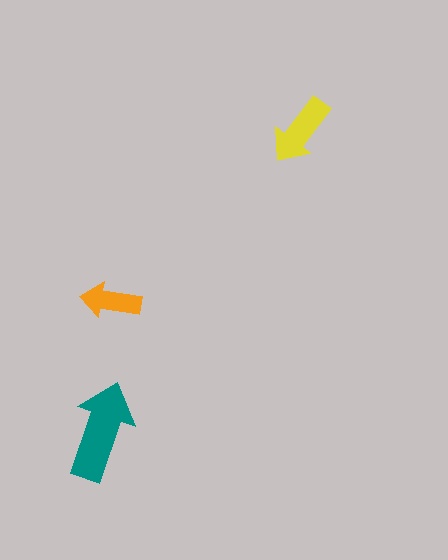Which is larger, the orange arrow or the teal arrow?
The teal one.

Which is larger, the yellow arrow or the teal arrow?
The teal one.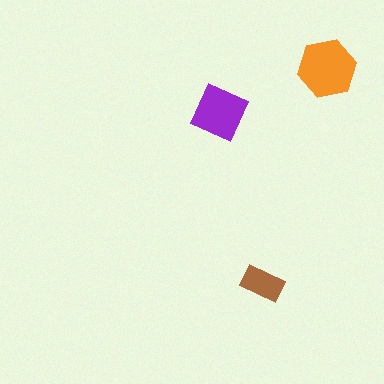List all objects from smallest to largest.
The brown rectangle, the purple square, the orange hexagon.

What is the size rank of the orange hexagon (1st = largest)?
1st.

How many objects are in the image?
There are 3 objects in the image.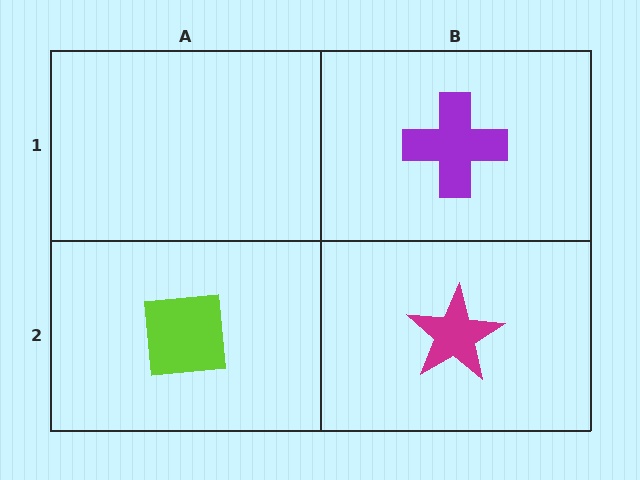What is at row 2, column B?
A magenta star.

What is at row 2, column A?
A lime square.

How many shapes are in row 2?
2 shapes.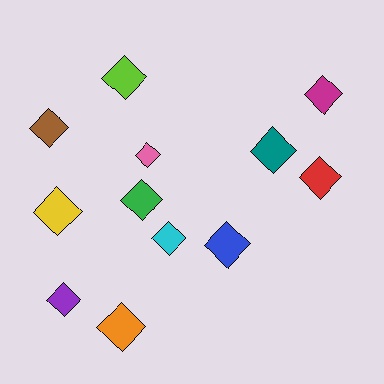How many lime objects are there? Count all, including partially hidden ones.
There is 1 lime object.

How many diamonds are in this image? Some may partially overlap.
There are 12 diamonds.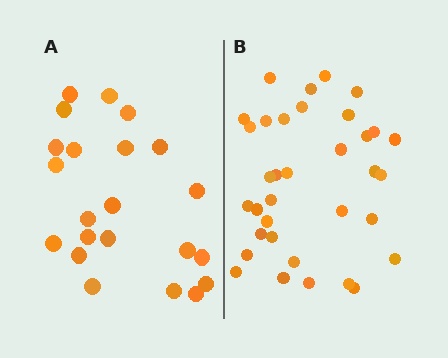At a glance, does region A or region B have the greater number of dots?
Region B (the right region) has more dots.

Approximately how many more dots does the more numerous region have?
Region B has approximately 15 more dots than region A.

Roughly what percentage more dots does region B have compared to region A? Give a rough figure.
About 60% more.